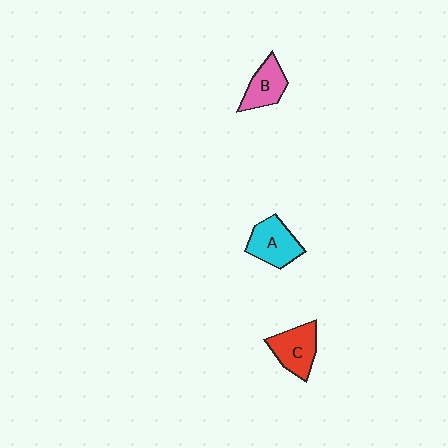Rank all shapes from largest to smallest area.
From largest to smallest: A (cyan), C (red), B (pink).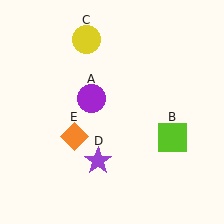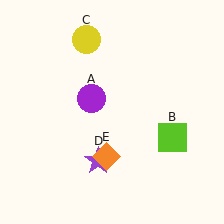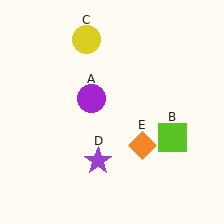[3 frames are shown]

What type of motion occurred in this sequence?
The orange diamond (object E) rotated counterclockwise around the center of the scene.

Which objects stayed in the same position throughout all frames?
Purple circle (object A) and lime square (object B) and yellow circle (object C) and purple star (object D) remained stationary.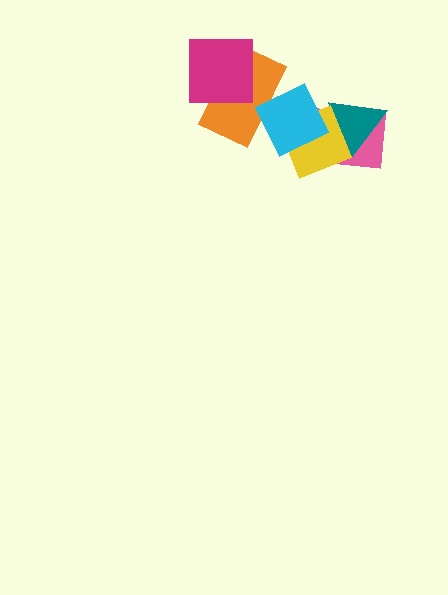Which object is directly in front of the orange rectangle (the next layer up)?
The magenta square is directly in front of the orange rectangle.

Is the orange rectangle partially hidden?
Yes, it is partially covered by another shape.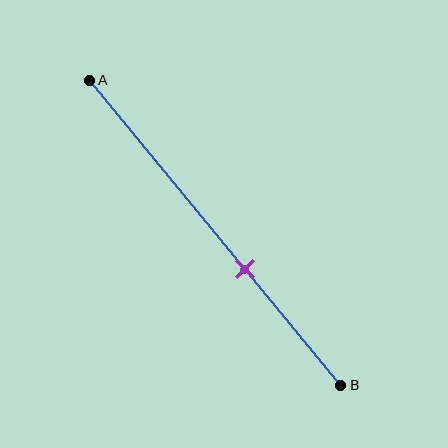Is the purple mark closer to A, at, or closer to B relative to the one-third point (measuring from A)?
The purple mark is closer to point B than the one-third point of segment AB.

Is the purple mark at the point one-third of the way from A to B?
No, the mark is at about 60% from A, not at the 33% one-third point.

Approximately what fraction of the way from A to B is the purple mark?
The purple mark is approximately 60% of the way from A to B.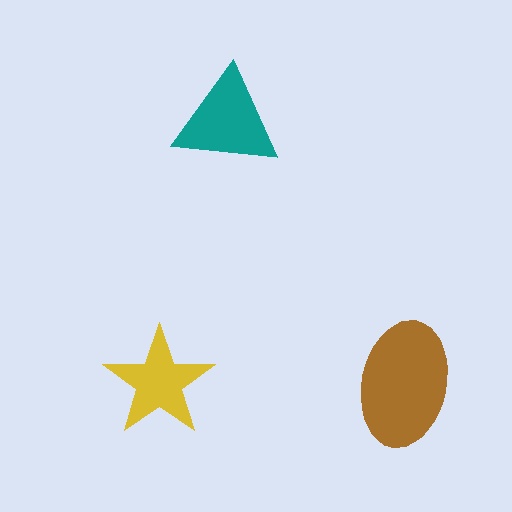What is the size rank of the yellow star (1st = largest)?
3rd.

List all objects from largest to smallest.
The brown ellipse, the teal triangle, the yellow star.